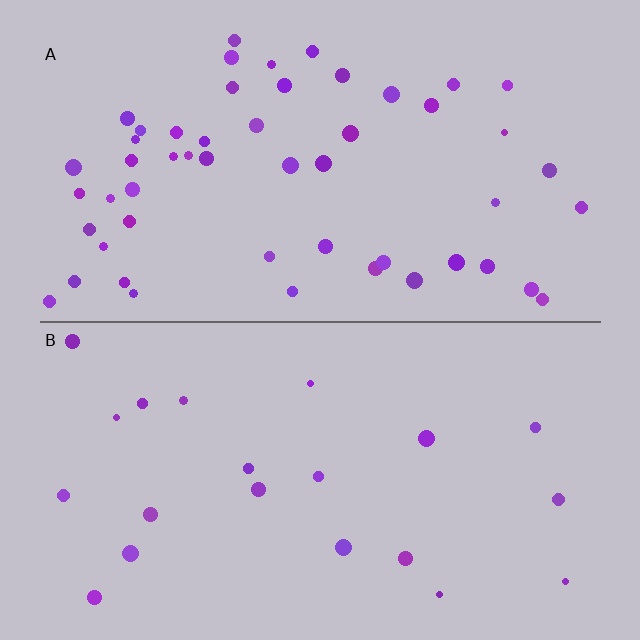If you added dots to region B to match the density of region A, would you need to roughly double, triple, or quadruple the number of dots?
Approximately triple.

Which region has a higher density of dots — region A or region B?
A (the top).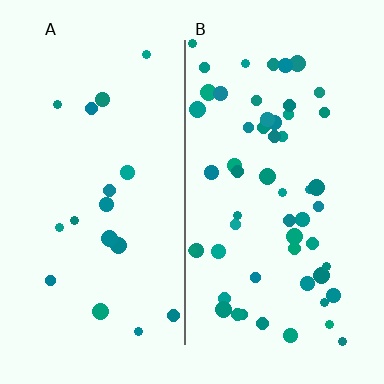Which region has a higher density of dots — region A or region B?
B (the right).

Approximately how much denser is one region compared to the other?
Approximately 3.1× — region B over region A.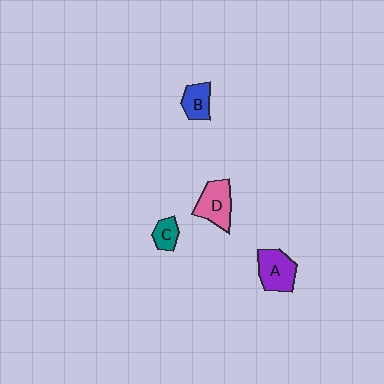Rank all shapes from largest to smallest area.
From largest to smallest: A (purple), D (pink), B (blue), C (teal).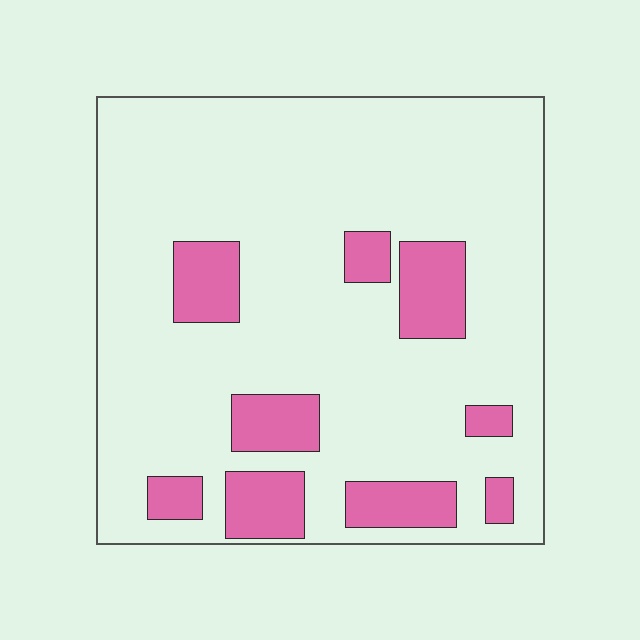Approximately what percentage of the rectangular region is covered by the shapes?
Approximately 20%.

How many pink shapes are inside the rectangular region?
9.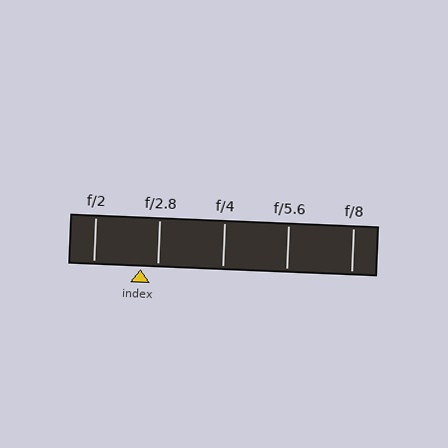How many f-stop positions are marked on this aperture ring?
There are 5 f-stop positions marked.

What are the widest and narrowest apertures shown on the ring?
The widest aperture shown is f/2 and the narrowest is f/8.